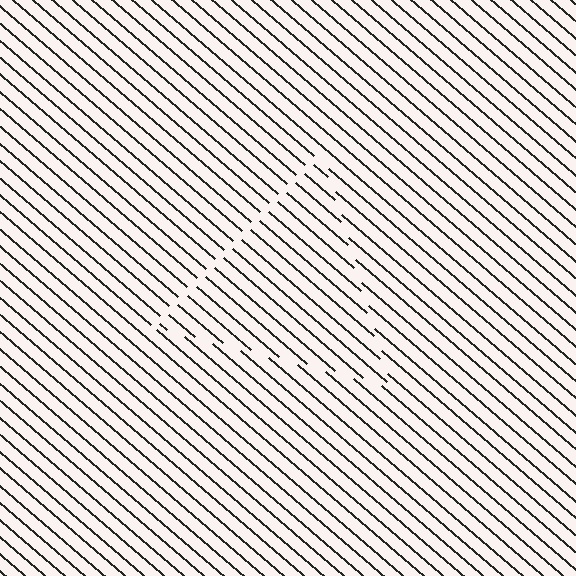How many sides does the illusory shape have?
3 sides — the line-ends trace a triangle.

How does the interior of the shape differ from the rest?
The interior of the shape contains the same grating, shifted by half a period — the contour is defined by the phase discontinuity where line-ends from the inner and outer gratings abut.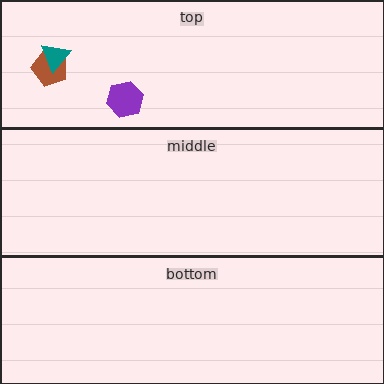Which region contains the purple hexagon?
The top region.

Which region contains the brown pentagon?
The top region.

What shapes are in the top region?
The purple hexagon, the brown pentagon, the teal triangle.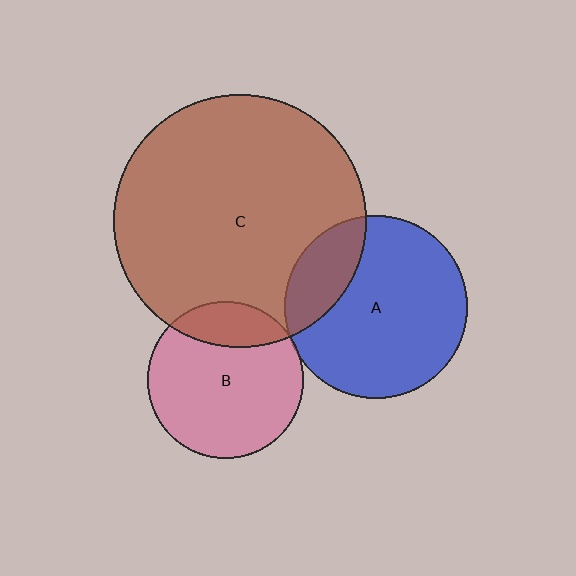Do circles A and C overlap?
Yes.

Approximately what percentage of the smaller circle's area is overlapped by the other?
Approximately 20%.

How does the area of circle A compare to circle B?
Approximately 1.4 times.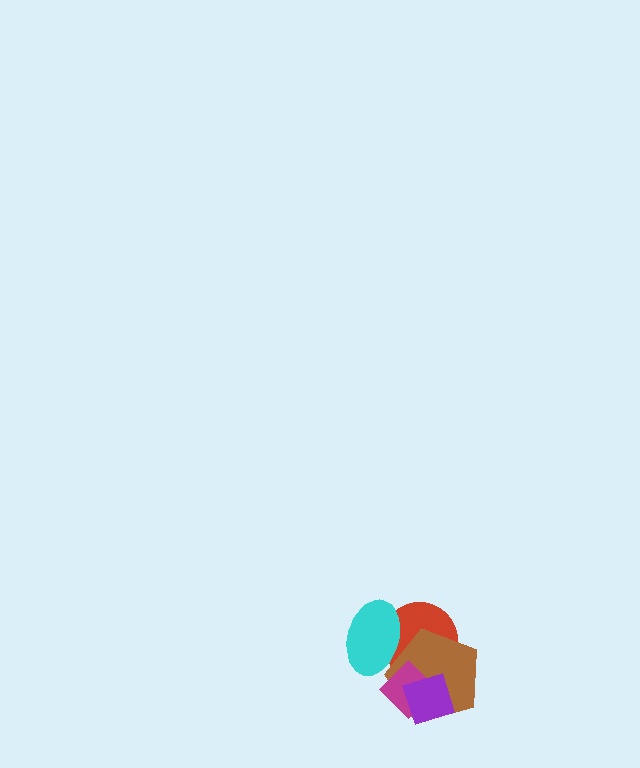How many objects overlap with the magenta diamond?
3 objects overlap with the magenta diamond.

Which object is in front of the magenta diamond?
The purple diamond is in front of the magenta diamond.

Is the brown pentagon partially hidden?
Yes, it is partially covered by another shape.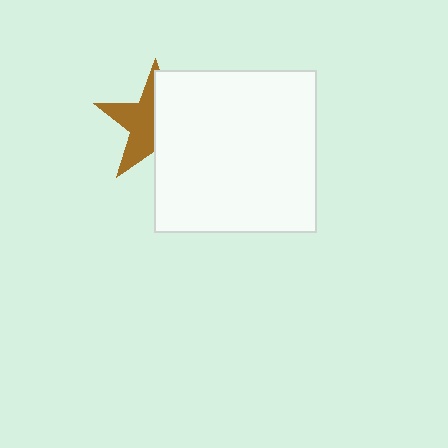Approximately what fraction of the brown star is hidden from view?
Roughly 52% of the brown star is hidden behind the white square.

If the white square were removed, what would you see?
You would see the complete brown star.